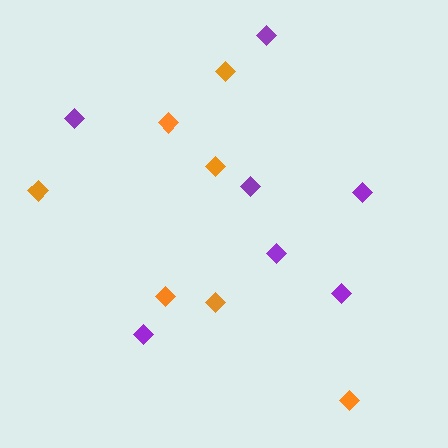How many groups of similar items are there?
There are 2 groups: one group of orange diamonds (7) and one group of purple diamonds (7).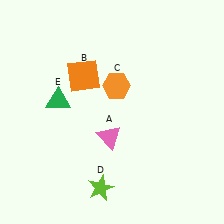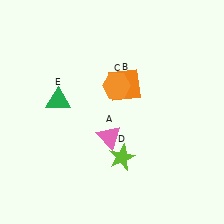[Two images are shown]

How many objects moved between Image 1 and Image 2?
2 objects moved between the two images.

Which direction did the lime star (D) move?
The lime star (D) moved up.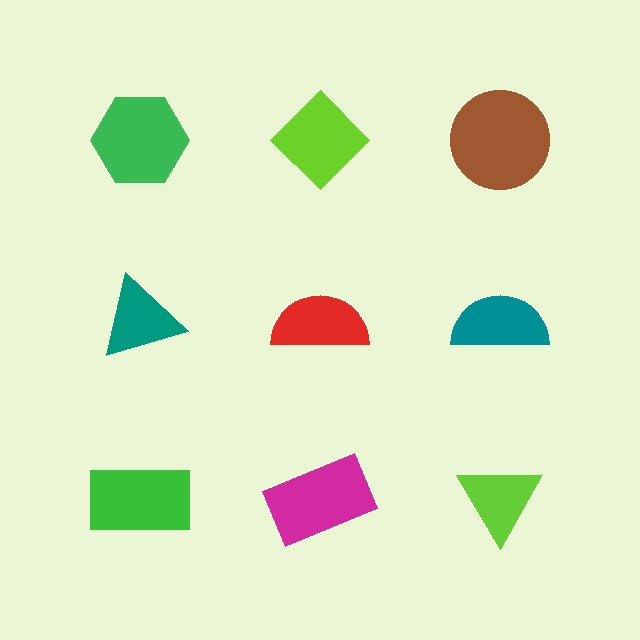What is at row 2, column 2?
A red semicircle.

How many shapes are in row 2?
3 shapes.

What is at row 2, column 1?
A teal triangle.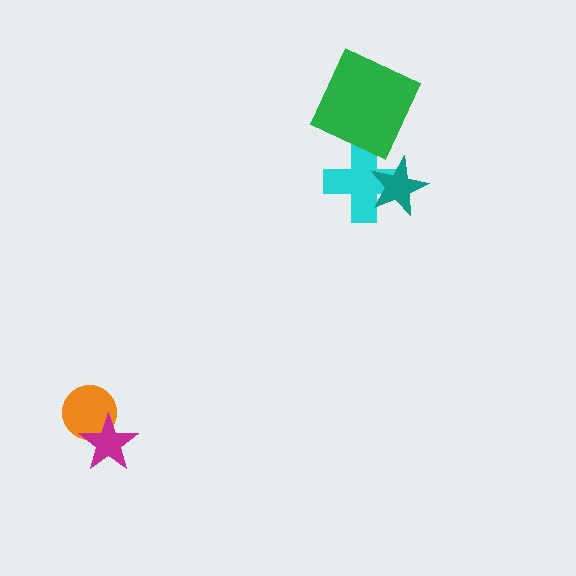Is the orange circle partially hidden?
Yes, it is partially covered by another shape.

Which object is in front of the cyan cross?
The teal star is in front of the cyan cross.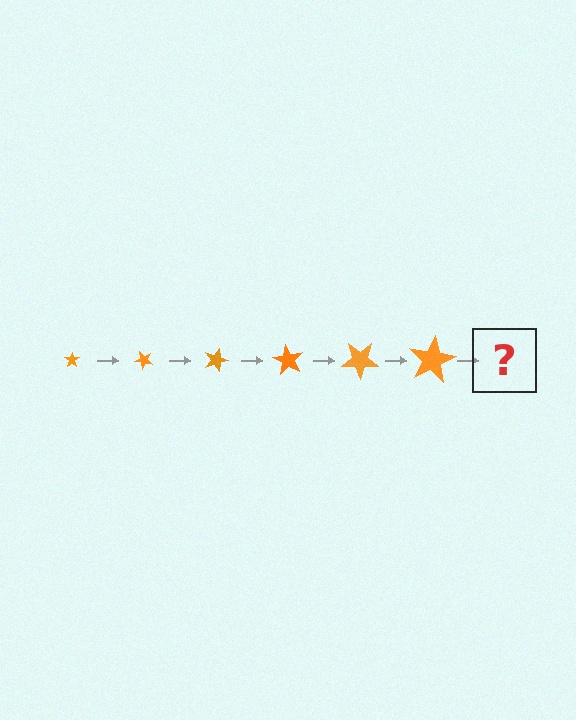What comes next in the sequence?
The next element should be a star, larger than the previous one and rotated 270 degrees from the start.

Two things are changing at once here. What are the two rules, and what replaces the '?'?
The two rules are that the star grows larger each step and it rotates 45 degrees each step. The '?' should be a star, larger than the previous one and rotated 270 degrees from the start.